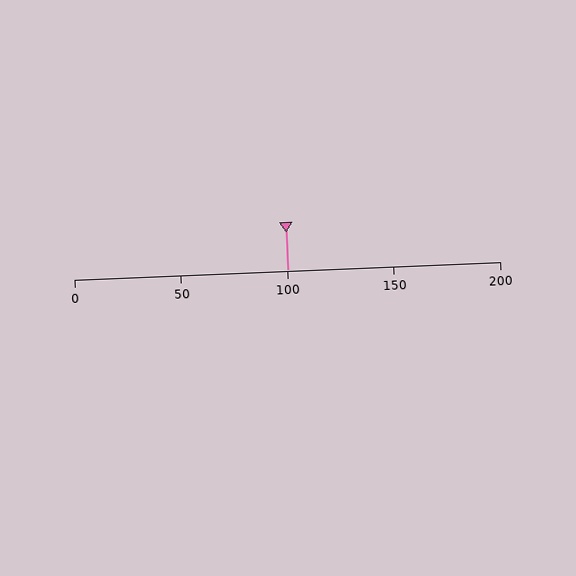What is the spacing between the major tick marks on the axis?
The major ticks are spaced 50 apart.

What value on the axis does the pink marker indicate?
The marker indicates approximately 100.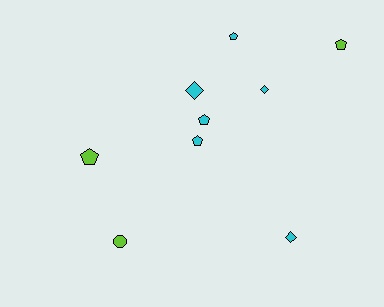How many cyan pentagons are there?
There are 3 cyan pentagons.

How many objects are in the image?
There are 9 objects.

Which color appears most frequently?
Cyan, with 6 objects.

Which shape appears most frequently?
Pentagon, with 5 objects.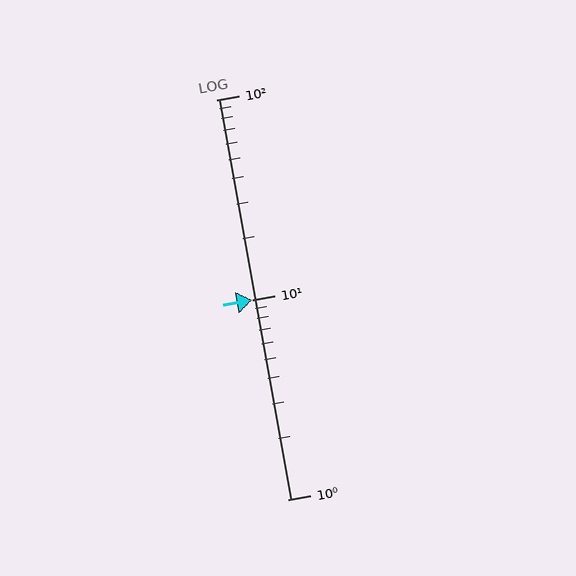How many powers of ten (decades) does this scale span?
The scale spans 2 decades, from 1 to 100.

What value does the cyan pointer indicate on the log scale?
The pointer indicates approximately 10.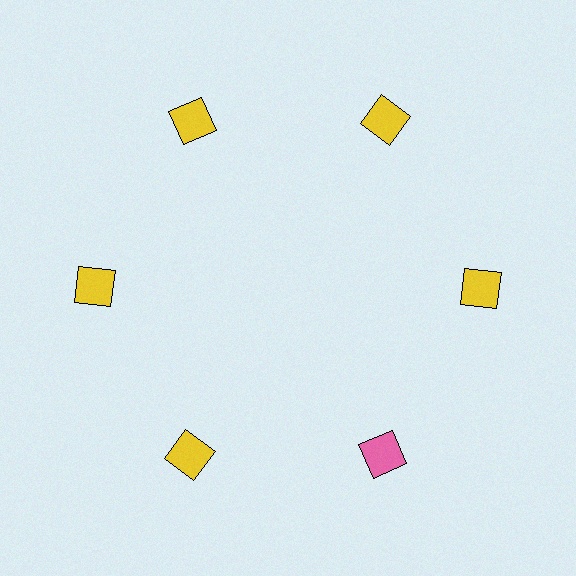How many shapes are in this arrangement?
There are 6 shapes arranged in a ring pattern.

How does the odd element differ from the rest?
It has a different color: pink instead of yellow.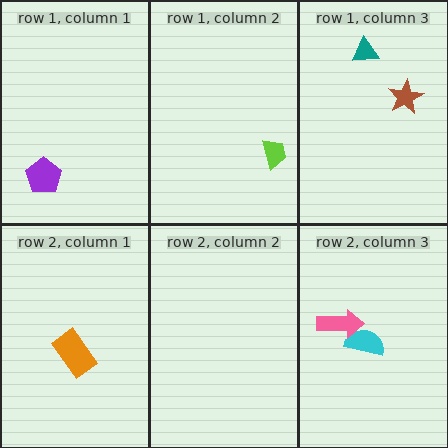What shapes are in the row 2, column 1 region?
The orange rectangle.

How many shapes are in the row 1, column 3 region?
2.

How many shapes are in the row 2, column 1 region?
1.